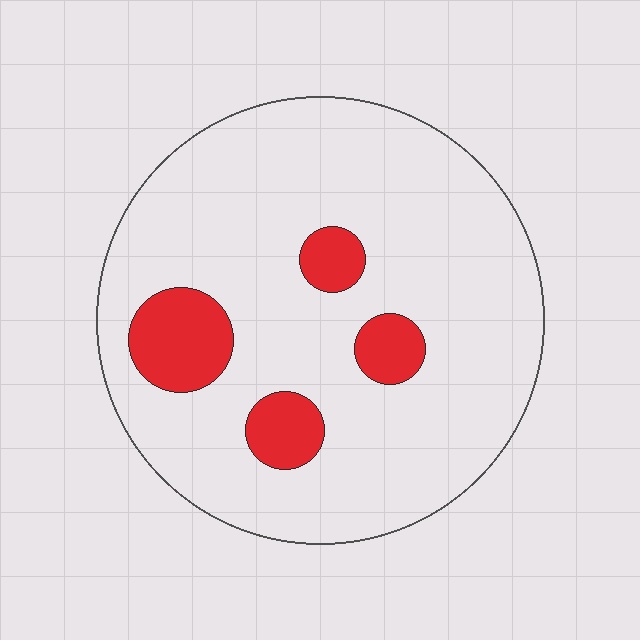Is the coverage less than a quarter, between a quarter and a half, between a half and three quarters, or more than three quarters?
Less than a quarter.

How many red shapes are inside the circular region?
4.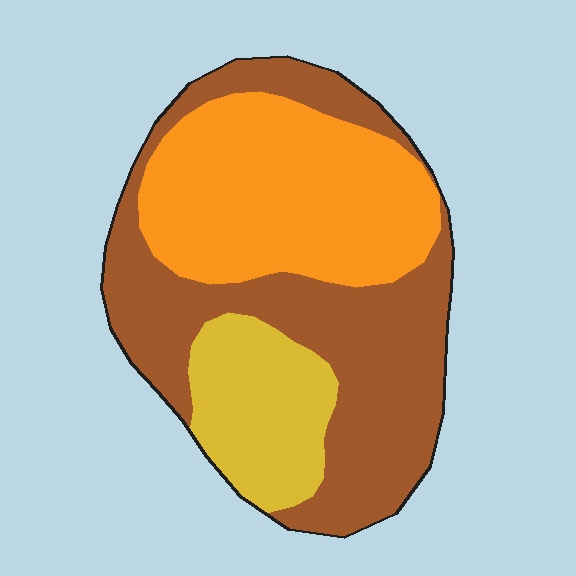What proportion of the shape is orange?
Orange covers 36% of the shape.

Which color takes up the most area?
Brown, at roughly 45%.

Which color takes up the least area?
Yellow, at roughly 20%.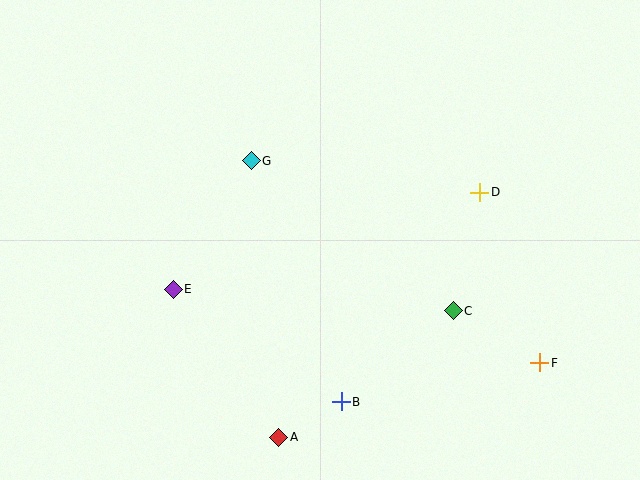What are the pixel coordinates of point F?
Point F is at (540, 363).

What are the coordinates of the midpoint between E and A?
The midpoint between E and A is at (226, 363).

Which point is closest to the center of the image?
Point G at (251, 161) is closest to the center.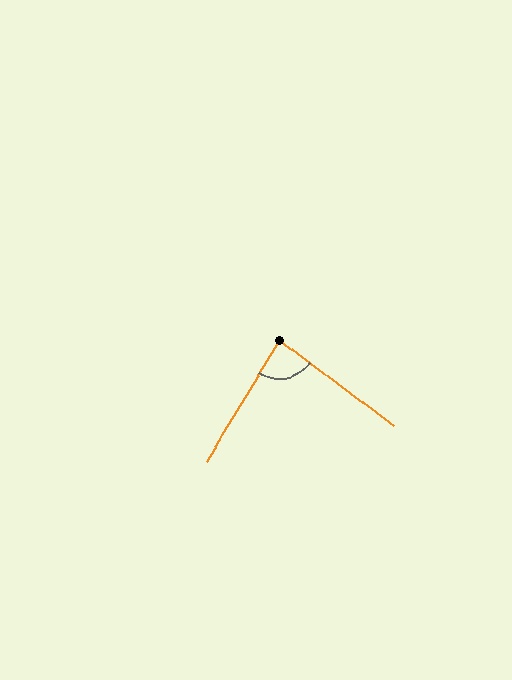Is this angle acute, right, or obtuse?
It is acute.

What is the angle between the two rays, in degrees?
Approximately 84 degrees.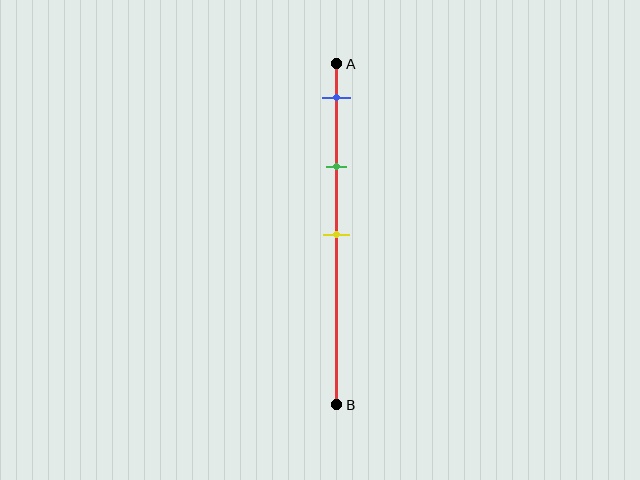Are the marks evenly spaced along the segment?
Yes, the marks are approximately evenly spaced.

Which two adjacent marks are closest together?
The blue and green marks are the closest adjacent pair.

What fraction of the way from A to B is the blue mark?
The blue mark is approximately 10% (0.1) of the way from A to B.